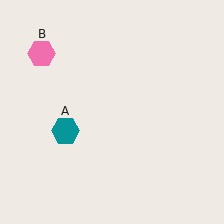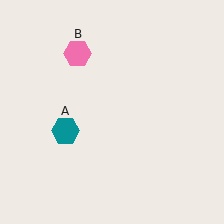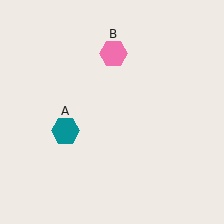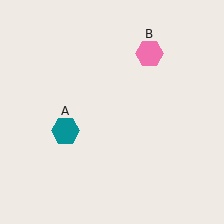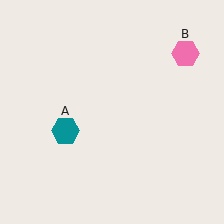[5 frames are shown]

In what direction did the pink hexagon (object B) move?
The pink hexagon (object B) moved right.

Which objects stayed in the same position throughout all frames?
Teal hexagon (object A) remained stationary.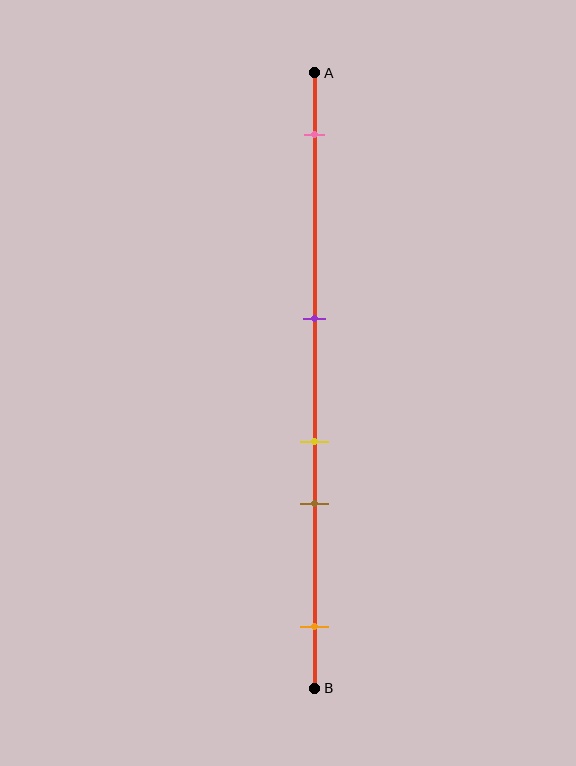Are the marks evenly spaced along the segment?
No, the marks are not evenly spaced.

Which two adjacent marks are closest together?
The yellow and brown marks are the closest adjacent pair.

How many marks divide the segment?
There are 5 marks dividing the segment.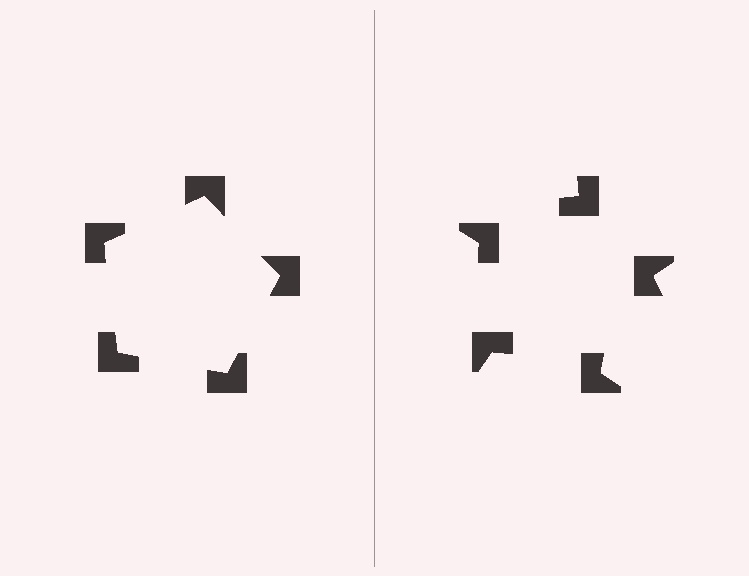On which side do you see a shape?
An illusory pentagon appears on the left side. On the right side the wedge cuts are rotated, so no coherent shape forms.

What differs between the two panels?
The notched squares are positioned identically on both sides; only the wedge orientations differ. On the left they align to a pentagon; on the right they are misaligned.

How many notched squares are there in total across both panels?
10 — 5 on each side.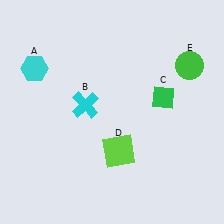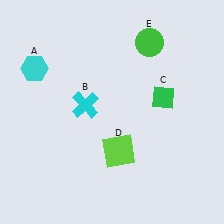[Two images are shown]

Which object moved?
The green circle (E) moved left.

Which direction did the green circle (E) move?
The green circle (E) moved left.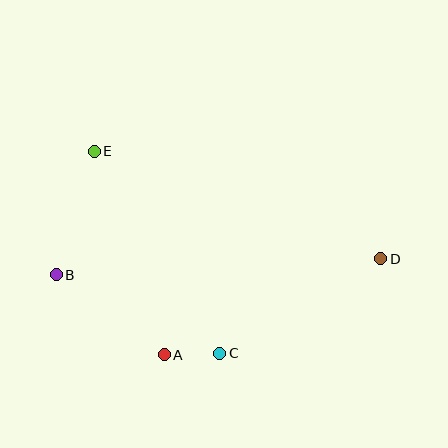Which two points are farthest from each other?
Points B and D are farthest from each other.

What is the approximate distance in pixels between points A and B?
The distance between A and B is approximately 135 pixels.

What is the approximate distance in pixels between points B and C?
The distance between B and C is approximately 181 pixels.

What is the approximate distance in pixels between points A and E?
The distance between A and E is approximately 215 pixels.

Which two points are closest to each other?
Points A and C are closest to each other.